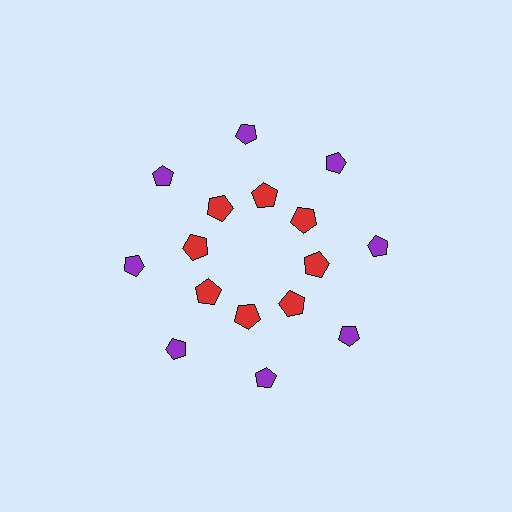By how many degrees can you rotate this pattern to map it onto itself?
The pattern maps onto itself every 45 degrees of rotation.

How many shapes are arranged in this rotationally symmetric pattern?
There are 16 shapes, arranged in 8 groups of 2.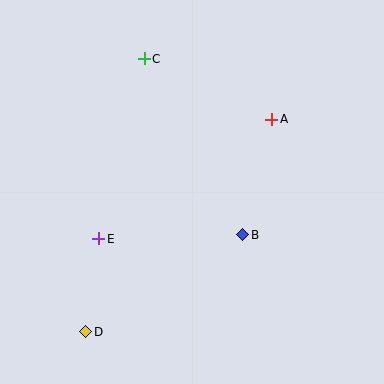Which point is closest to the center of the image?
Point B at (243, 235) is closest to the center.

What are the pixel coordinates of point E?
Point E is at (99, 239).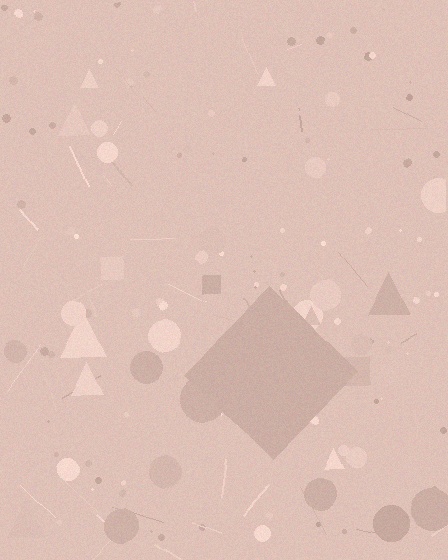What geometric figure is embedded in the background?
A diamond is embedded in the background.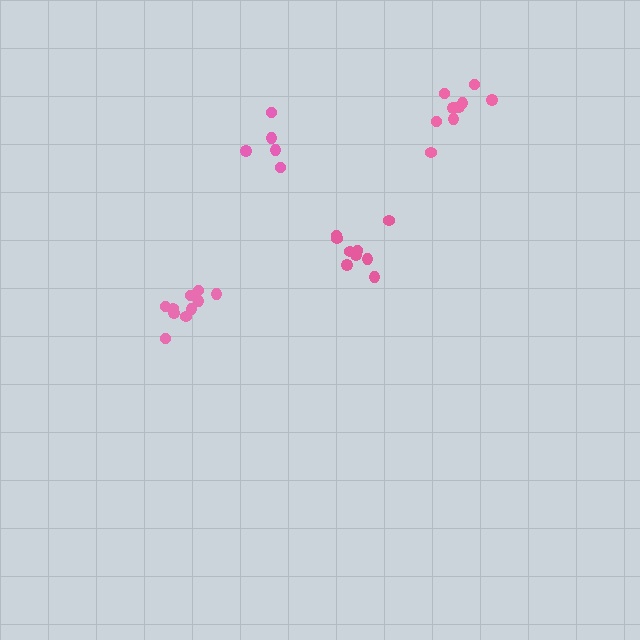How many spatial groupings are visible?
There are 4 spatial groupings.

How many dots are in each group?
Group 1: 9 dots, Group 2: 5 dots, Group 3: 10 dots, Group 4: 9 dots (33 total).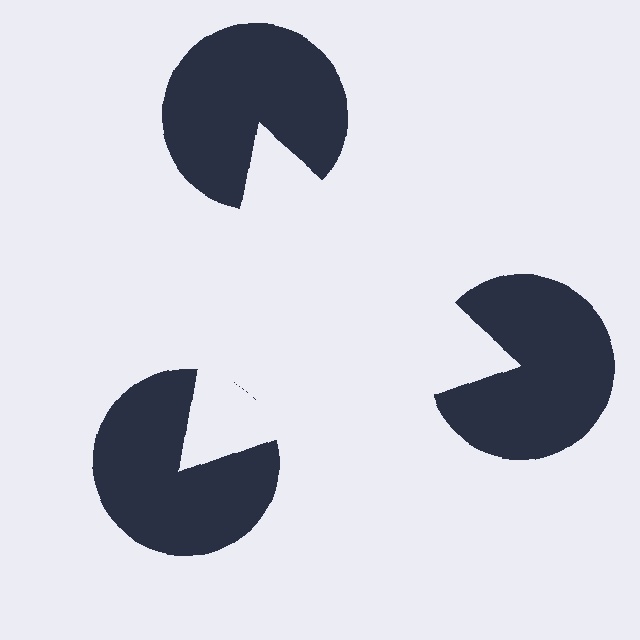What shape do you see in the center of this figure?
An illusory triangle — its edges are inferred from the aligned wedge cuts in the pac-man discs, not physically drawn.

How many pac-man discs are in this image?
There are 3 — one at each vertex of the illusory triangle.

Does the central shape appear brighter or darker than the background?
It typically appears slightly brighter than the background, even though no actual brightness change is drawn.